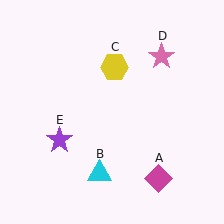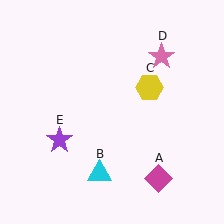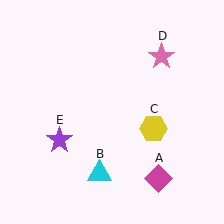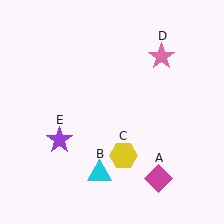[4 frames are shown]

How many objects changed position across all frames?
1 object changed position: yellow hexagon (object C).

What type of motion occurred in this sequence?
The yellow hexagon (object C) rotated clockwise around the center of the scene.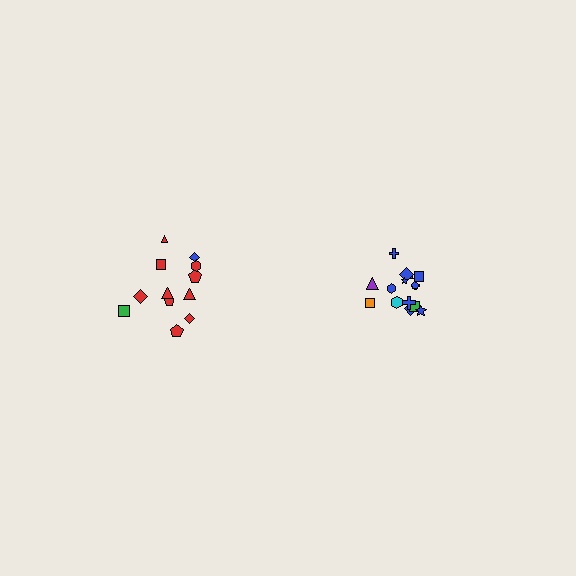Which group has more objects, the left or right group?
The right group.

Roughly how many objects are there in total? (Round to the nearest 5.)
Roughly 25 objects in total.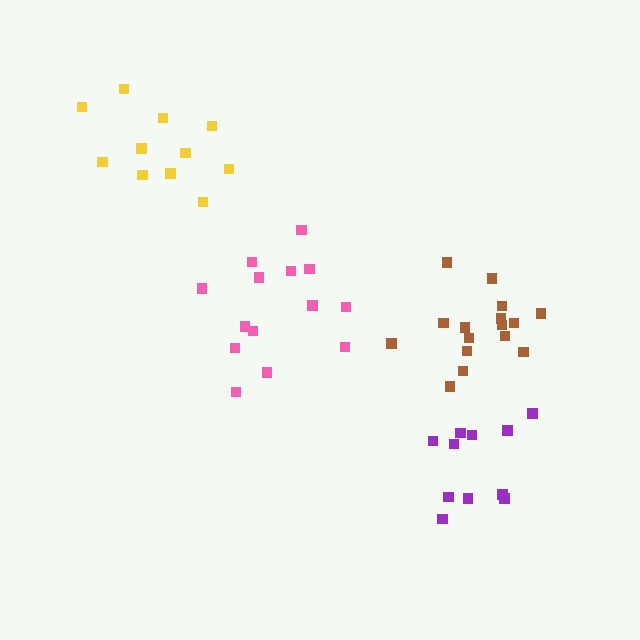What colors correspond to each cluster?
The clusters are colored: pink, yellow, purple, brown.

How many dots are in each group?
Group 1: 14 dots, Group 2: 11 dots, Group 3: 11 dots, Group 4: 16 dots (52 total).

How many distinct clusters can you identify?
There are 4 distinct clusters.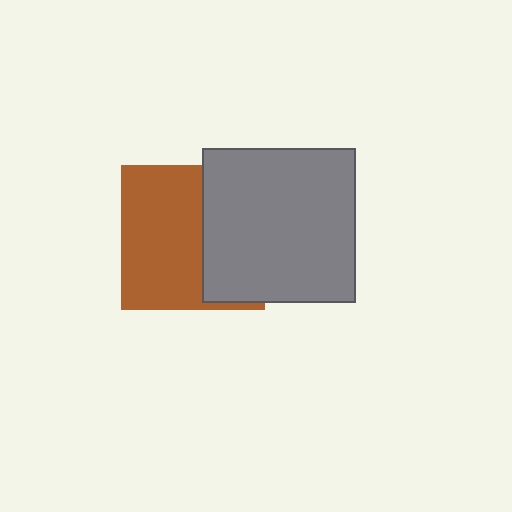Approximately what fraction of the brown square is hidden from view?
Roughly 43% of the brown square is hidden behind the gray square.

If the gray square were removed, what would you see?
You would see the complete brown square.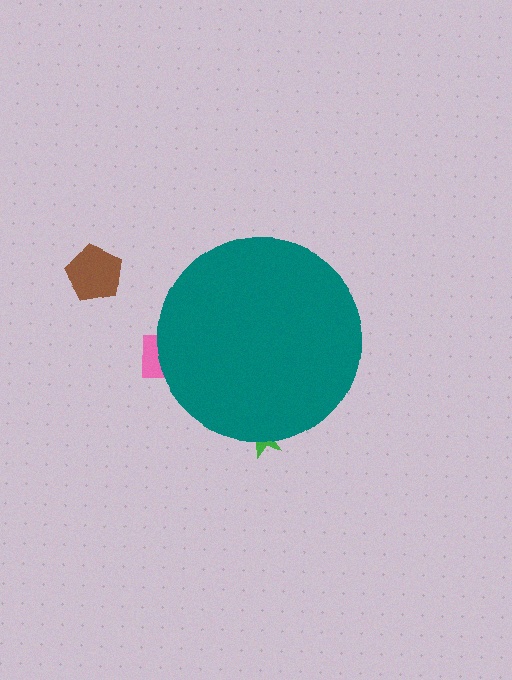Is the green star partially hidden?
Yes, the green star is partially hidden behind the teal circle.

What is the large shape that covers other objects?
A teal circle.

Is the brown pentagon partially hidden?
No, the brown pentagon is fully visible.